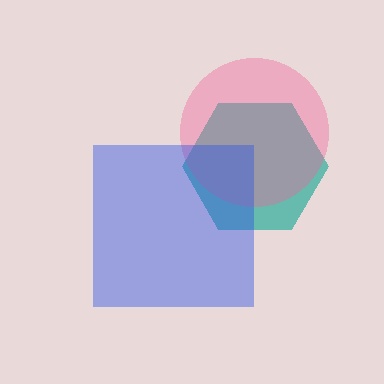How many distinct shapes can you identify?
There are 3 distinct shapes: a teal hexagon, a pink circle, a blue square.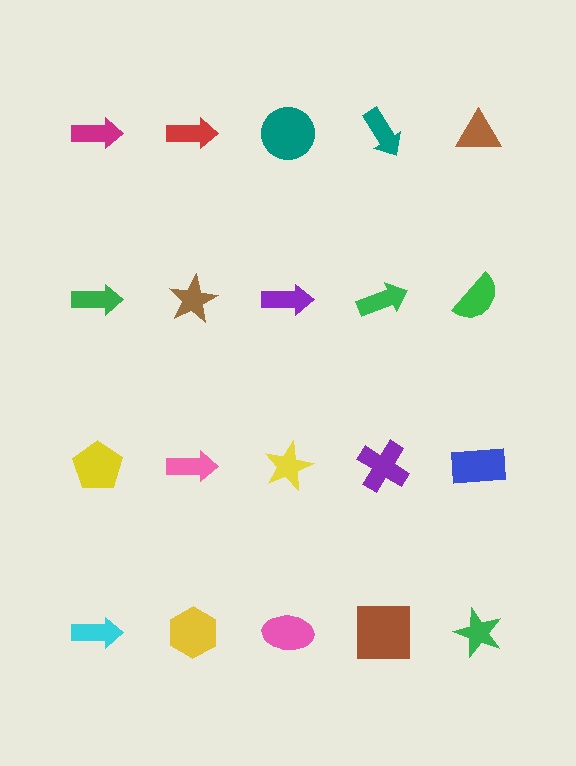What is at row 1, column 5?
A brown triangle.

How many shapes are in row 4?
5 shapes.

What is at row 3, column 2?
A pink arrow.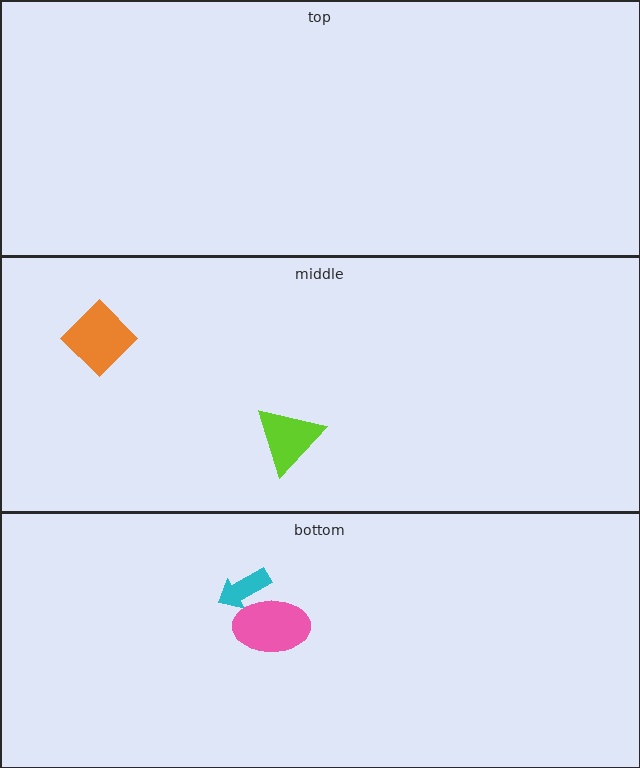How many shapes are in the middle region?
2.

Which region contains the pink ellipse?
The bottom region.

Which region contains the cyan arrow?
The bottom region.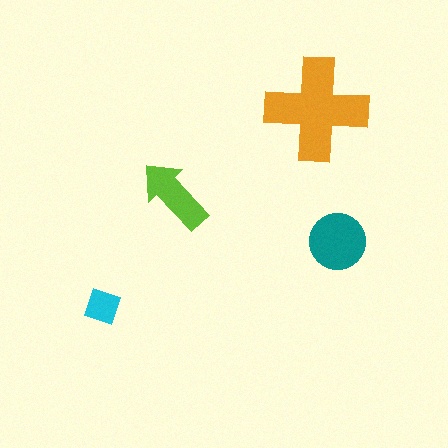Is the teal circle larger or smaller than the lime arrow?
Larger.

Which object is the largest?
The orange cross.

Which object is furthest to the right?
The teal circle is rightmost.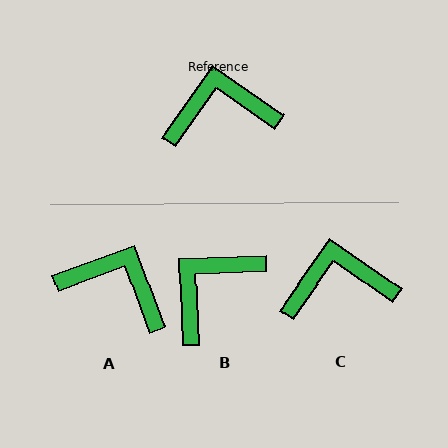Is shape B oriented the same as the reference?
No, it is off by about 37 degrees.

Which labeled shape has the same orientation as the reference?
C.